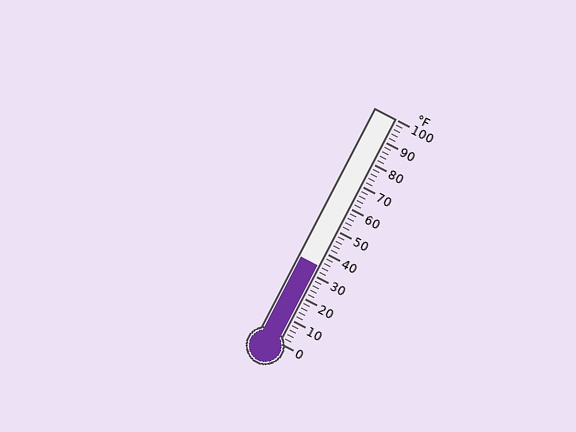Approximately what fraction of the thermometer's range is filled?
The thermometer is filled to approximately 35% of its range.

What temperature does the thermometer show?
The thermometer shows approximately 34°F.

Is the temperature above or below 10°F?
The temperature is above 10°F.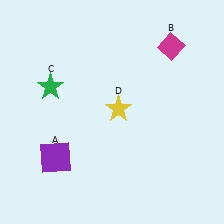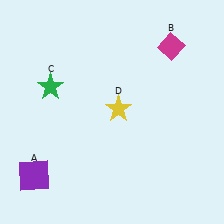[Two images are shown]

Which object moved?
The purple square (A) moved left.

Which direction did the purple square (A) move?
The purple square (A) moved left.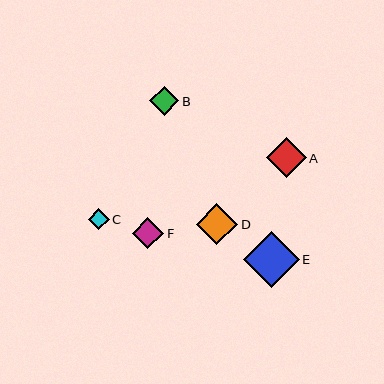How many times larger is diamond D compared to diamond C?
Diamond D is approximately 2.0 times the size of diamond C.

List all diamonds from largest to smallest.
From largest to smallest: E, D, A, F, B, C.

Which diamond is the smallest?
Diamond C is the smallest with a size of approximately 21 pixels.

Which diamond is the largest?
Diamond E is the largest with a size of approximately 56 pixels.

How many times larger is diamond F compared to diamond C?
Diamond F is approximately 1.5 times the size of diamond C.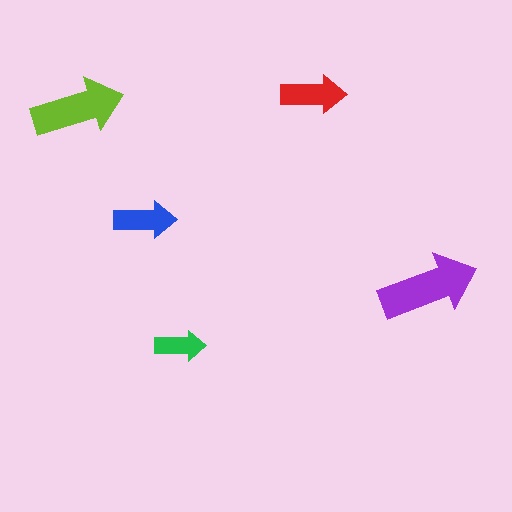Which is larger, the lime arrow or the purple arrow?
The purple one.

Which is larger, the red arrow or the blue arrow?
The red one.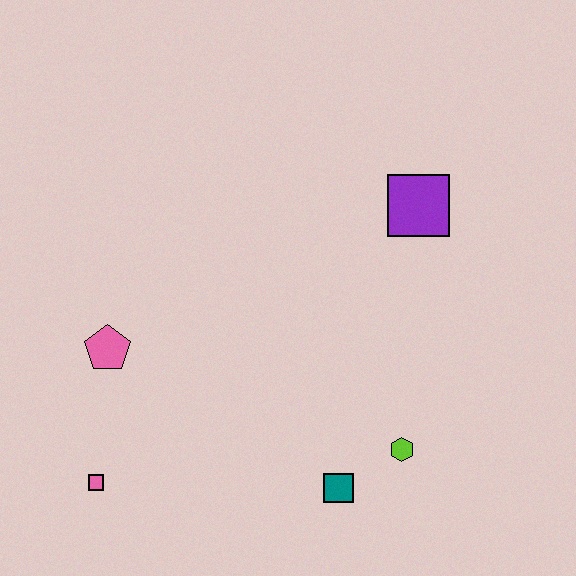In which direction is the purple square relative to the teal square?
The purple square is above the teal square.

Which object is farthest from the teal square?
The purple square is farthest from the teal square.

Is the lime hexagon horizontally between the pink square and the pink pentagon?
No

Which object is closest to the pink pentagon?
The pink square is closest to the pink pentagon.